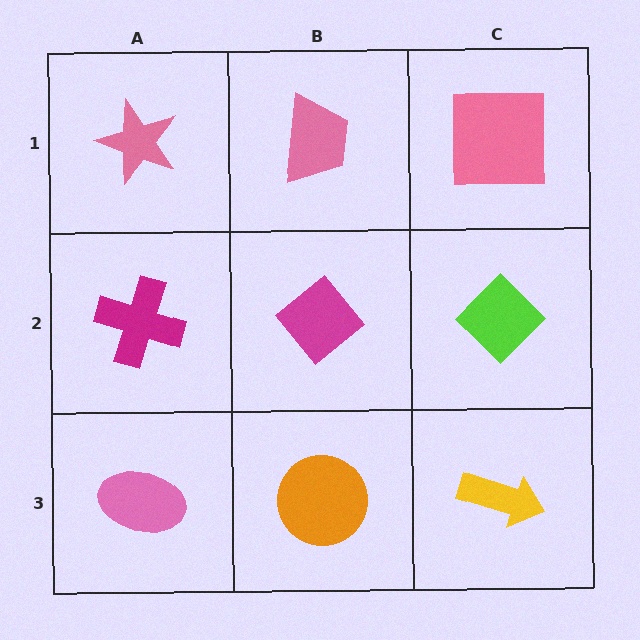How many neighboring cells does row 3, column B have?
3.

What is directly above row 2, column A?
A pink star.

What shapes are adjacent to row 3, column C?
A lime diamond (row 2, column C), an orange circle (row 3, column B).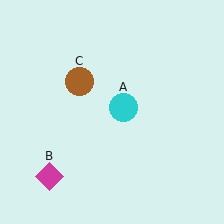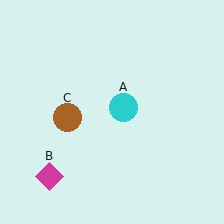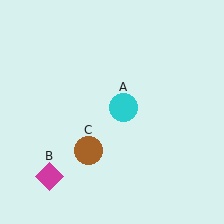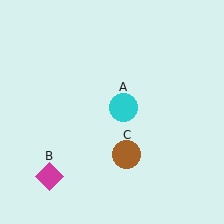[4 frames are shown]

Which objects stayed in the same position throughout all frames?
Cyan circle (object A) and magenta diamond (object B) remained stationary.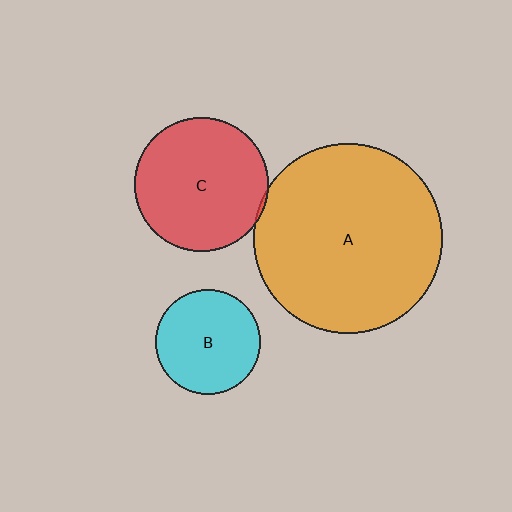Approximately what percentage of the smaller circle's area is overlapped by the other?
Approximately 5%.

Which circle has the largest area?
Circle A (orange).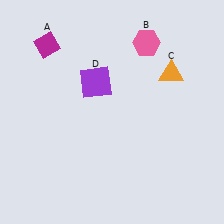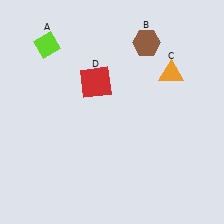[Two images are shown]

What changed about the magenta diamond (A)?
In Image 1, A is magenta. In Image 2, it changed to lime.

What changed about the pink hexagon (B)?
In Image 1, B is pink. In Image 2, it changed to brown.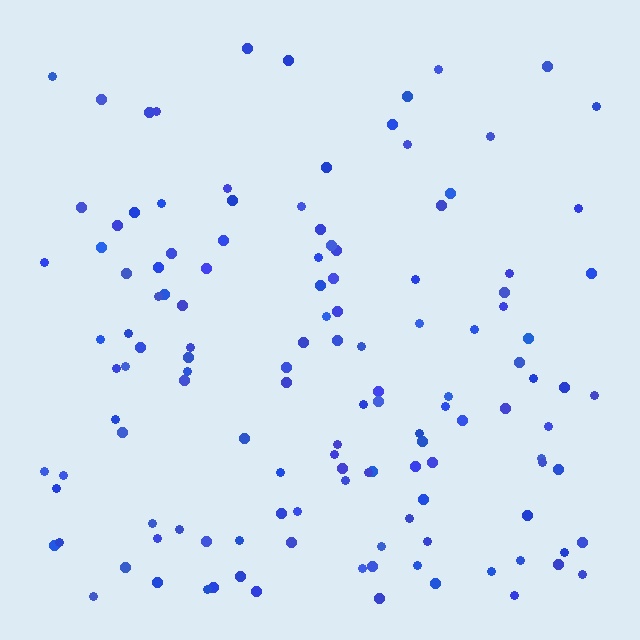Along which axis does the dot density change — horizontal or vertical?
Vertical.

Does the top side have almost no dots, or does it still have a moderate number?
Still a moderate number, just noticeably fewer than the bottom.